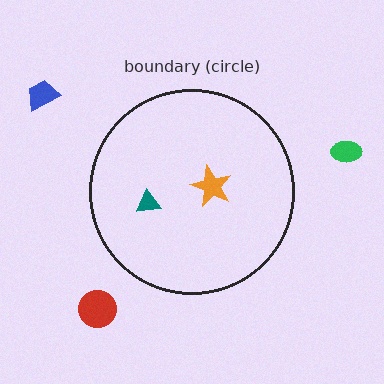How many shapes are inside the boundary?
2 inside, 3 outside.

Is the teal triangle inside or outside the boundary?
Inside.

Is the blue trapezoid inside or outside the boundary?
Outside.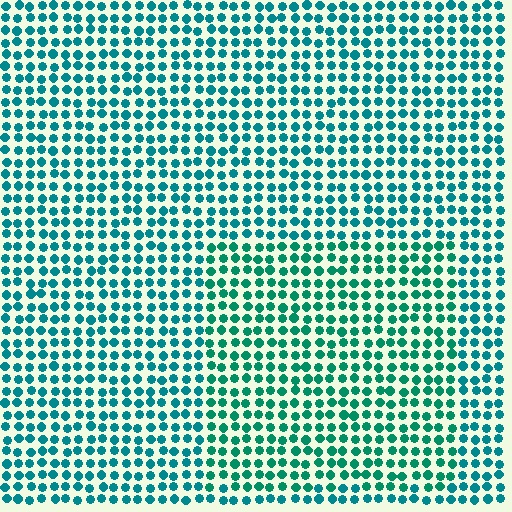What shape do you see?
I see a rectangle.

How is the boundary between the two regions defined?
The boundary is defined purely by a slight shift in hue (about 21 degrees). Spacing, size, and orientation are identical on both sides.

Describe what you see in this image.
The image is filled with small teal elements in a uniform arrangement. A rectangle-shaped region is visible where the elements are tinted to a slightly different hue, forming a subtle color boundary.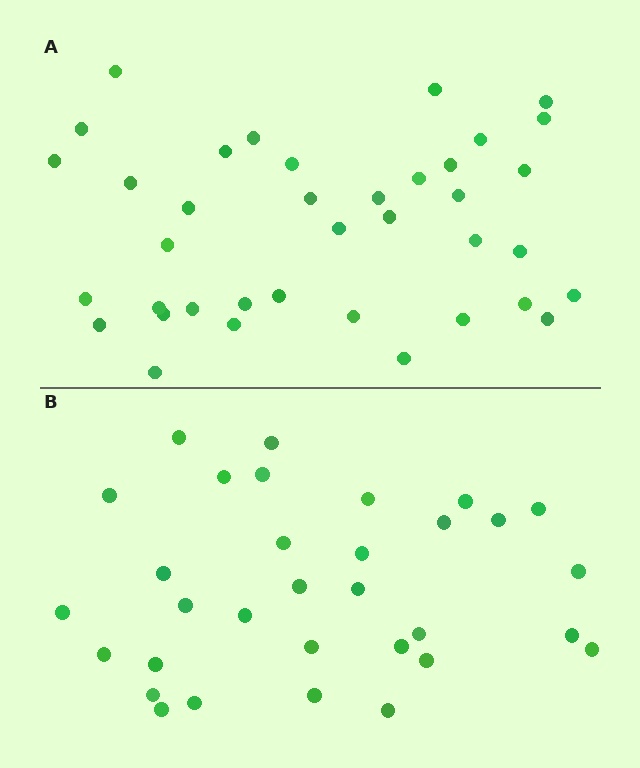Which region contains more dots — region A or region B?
Region A (the top region) has more dots.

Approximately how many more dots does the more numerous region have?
Region A has about 6 more dots than region B.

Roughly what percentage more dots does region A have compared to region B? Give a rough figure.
About 20% more.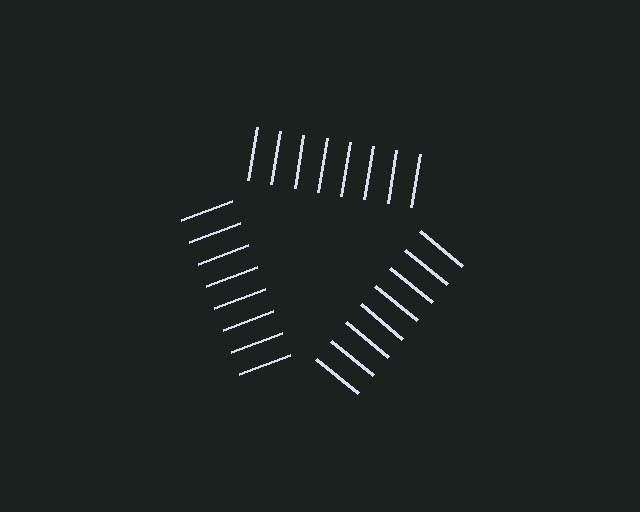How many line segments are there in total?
24 — 8 along each of the 3 edges.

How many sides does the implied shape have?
3 sides — the line-ends trace a triangle.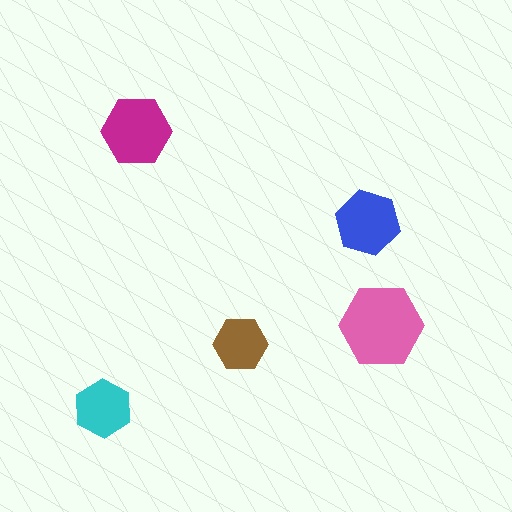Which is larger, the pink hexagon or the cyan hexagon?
The pink one.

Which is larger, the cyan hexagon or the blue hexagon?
The blue one.